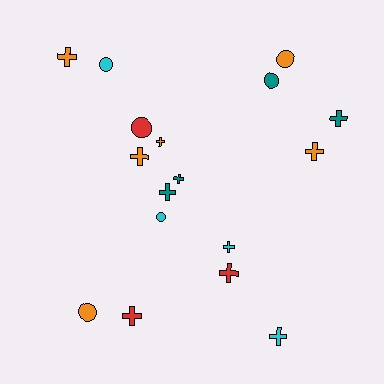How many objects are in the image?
There are 17 objects.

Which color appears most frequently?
Orange, with 6 objects.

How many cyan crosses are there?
There are 2 cyan crosses.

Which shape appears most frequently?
Cross, with 11 objects.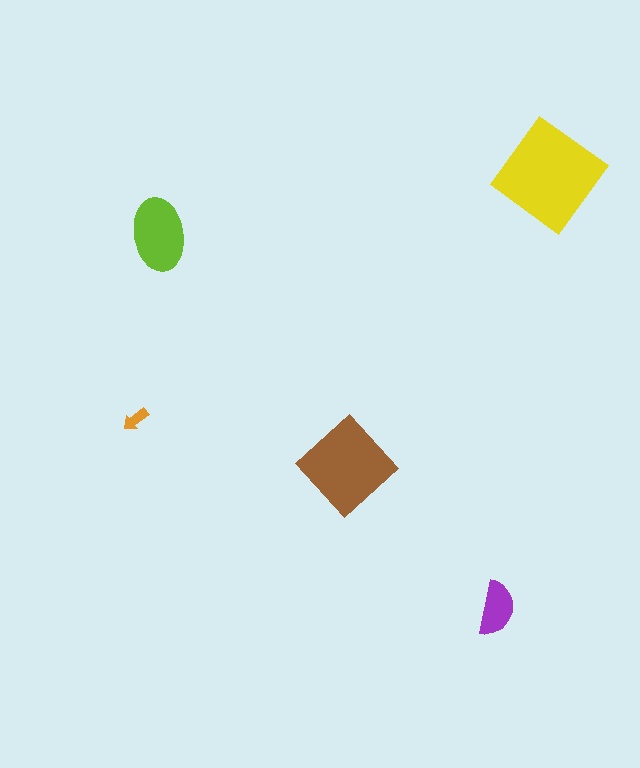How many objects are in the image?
There are 5 objects in the image.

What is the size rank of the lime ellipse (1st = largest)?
3rd.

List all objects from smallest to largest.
The orange arrow, the purple semicircle, the lime ellipse, the brown diamond, the yellow diamond.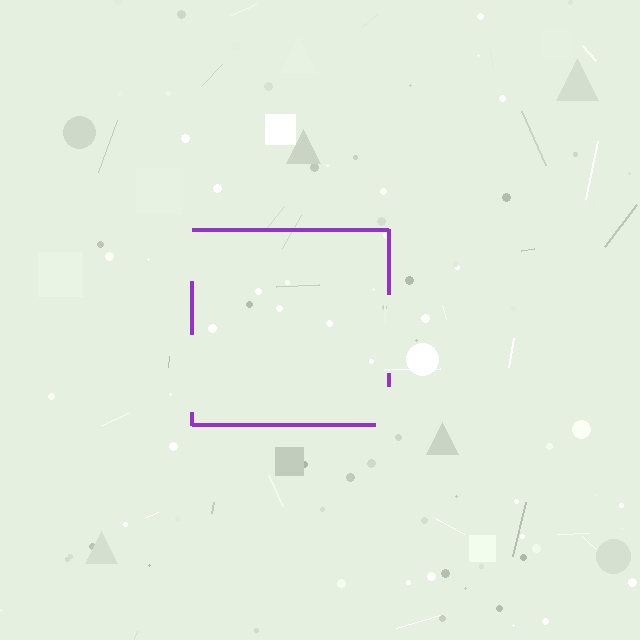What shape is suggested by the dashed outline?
The dashed outline suggests a square.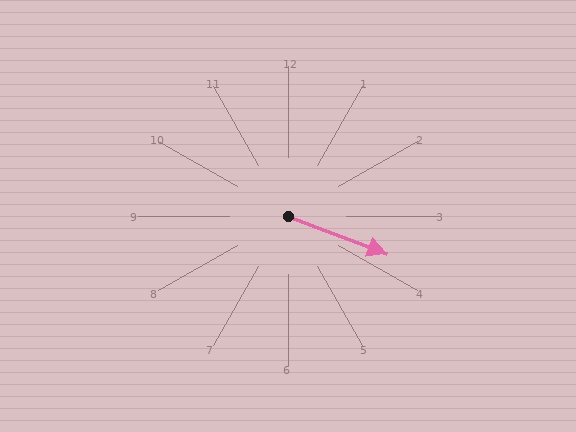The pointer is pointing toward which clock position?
Roughly 4 o'clock.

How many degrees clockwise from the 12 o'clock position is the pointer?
Approximately 111 degrees.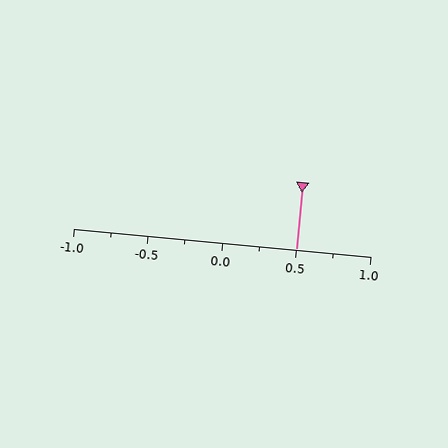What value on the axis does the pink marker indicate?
The marker indicates approximately 0.5.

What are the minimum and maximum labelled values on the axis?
The axis runs from -1.0 to 1.0.